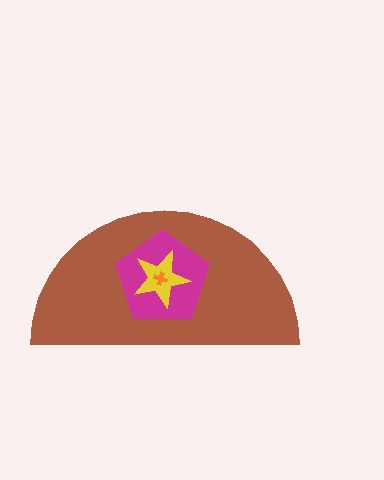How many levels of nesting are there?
4.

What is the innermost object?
The orange cross.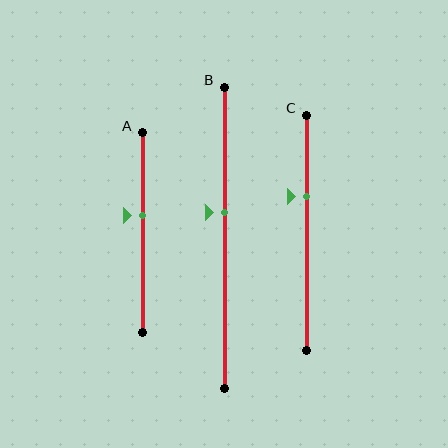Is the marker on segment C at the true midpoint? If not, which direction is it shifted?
No, the marker on segment C is shifted upward by about 16% of the segment length.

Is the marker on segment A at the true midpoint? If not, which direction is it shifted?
No, the marker on segment A is shifted upward by about 9% of the segment length.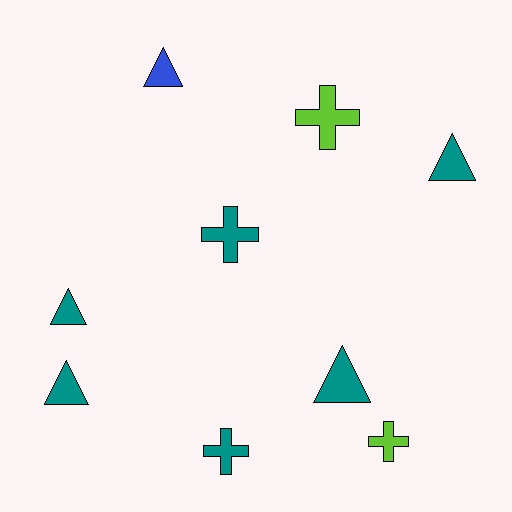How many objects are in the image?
There are 9 objects.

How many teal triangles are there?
There are 4 teal triangles.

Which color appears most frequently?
Teal, with 6 objects.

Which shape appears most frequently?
Triangle, with 5 objects.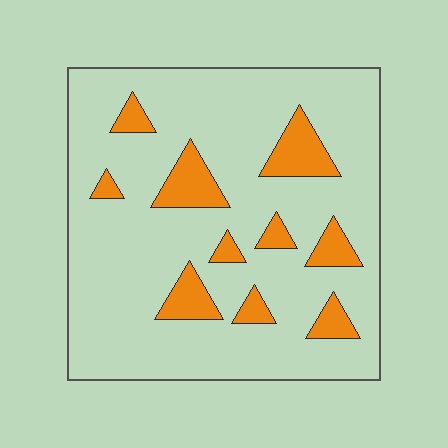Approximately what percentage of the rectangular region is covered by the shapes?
Approximately 15%.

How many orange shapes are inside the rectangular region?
10.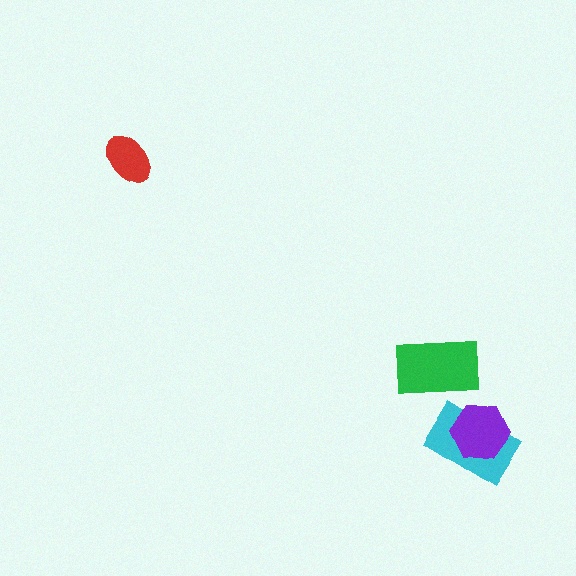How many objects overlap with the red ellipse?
0 objects overlap with the red ellipse.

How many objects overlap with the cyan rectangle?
1 object overlaps with the cyan rectangle.